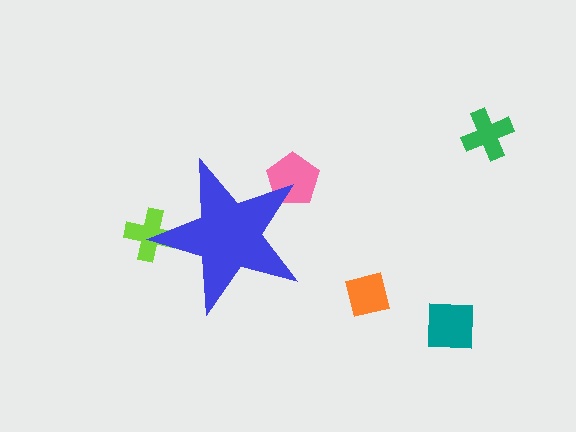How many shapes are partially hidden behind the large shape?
2 shapes are partially hidden.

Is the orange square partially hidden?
No, the orange square is fully visible.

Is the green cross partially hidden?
No, the green cross is fully visible.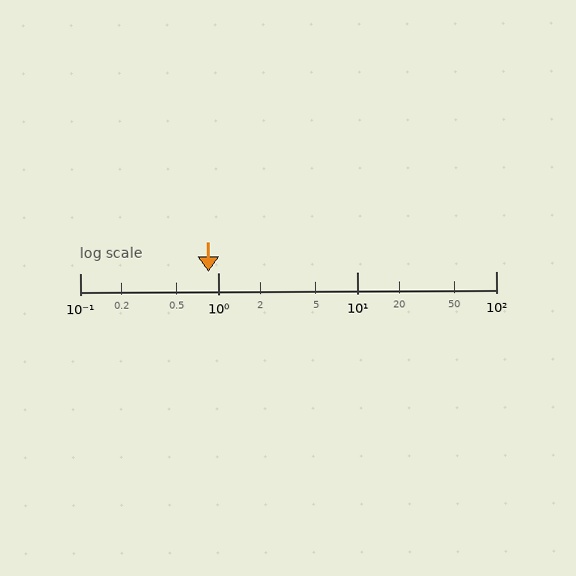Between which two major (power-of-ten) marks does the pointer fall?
The pointer is between 0.1 and 1.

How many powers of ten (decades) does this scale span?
The scale spans 3 decades, from 0.1 to 100.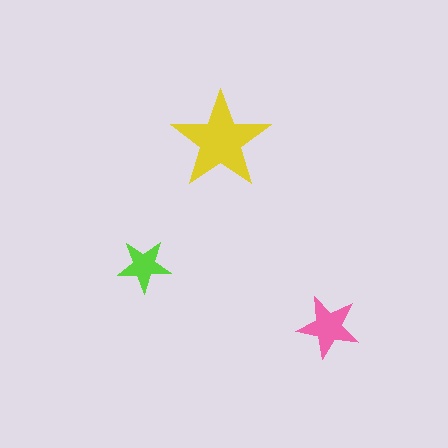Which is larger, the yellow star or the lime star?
The yellow one.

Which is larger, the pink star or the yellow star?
The yellow one.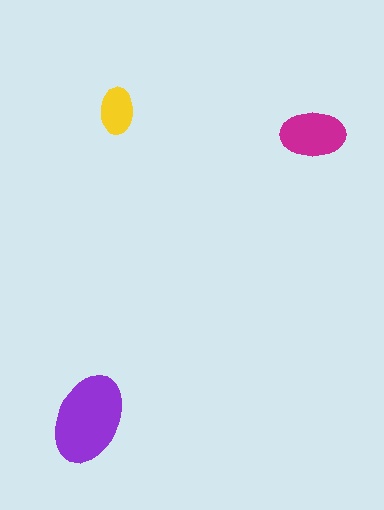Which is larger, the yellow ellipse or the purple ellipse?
The purple one.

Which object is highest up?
The yellow ellipse is topmost.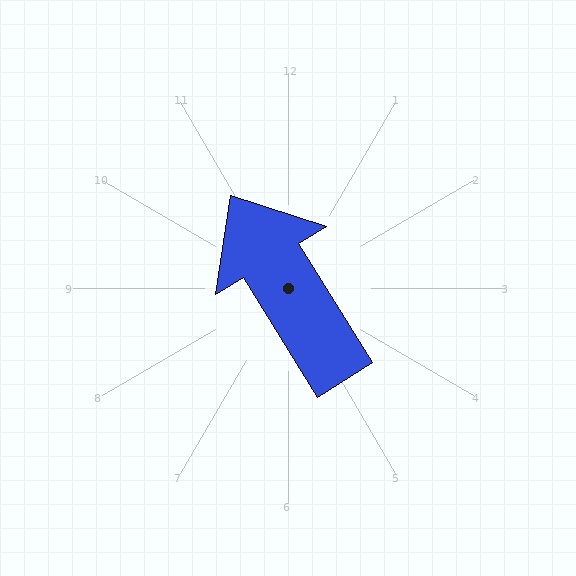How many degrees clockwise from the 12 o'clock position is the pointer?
Approximately 328 degrees.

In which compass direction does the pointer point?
Northwest.